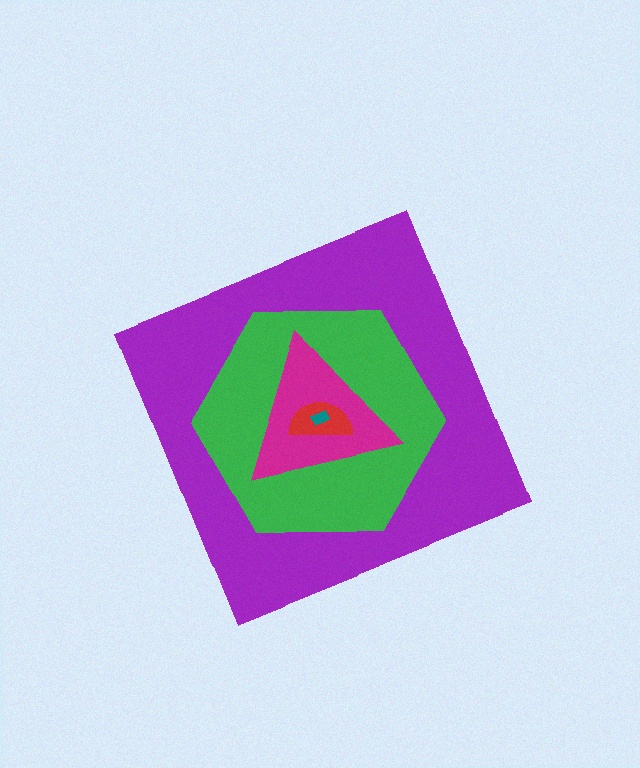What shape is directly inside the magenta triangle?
The red semicircle.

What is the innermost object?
The teal rectangle.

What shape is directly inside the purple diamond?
The green hexagon.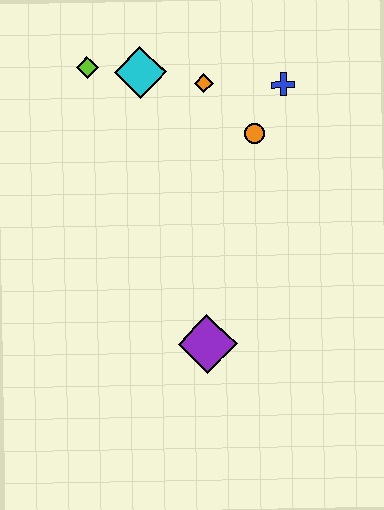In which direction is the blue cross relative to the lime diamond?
The blue cross is to the right of the lime diamond.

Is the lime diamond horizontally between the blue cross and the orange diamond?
No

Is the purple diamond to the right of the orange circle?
No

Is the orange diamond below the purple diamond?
No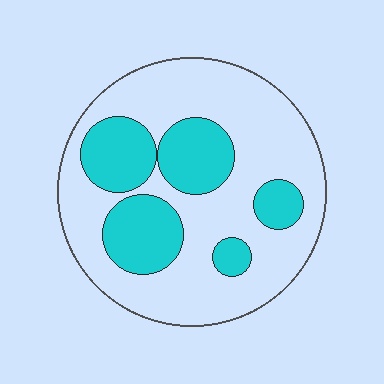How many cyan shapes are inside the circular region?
5.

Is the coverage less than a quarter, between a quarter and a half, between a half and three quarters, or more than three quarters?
Between a quarter and a half.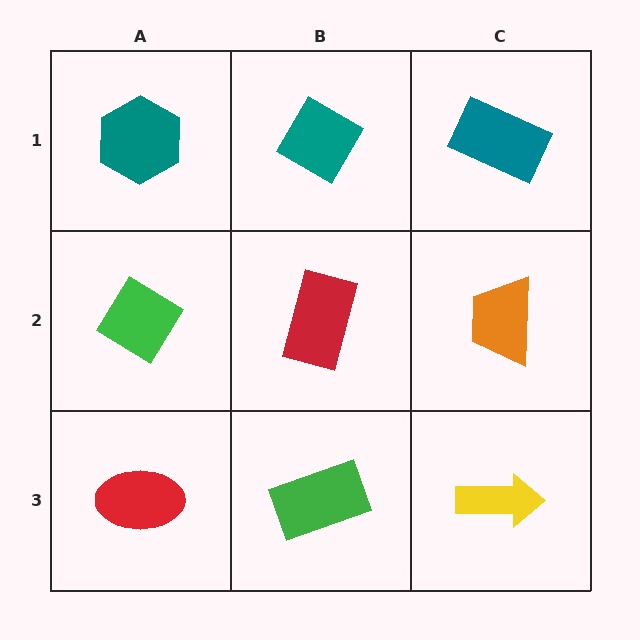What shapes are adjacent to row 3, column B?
A red rectangle (row 2, column B), a red ellipse (row 3, column A), a yellow arrow (row 3, column C).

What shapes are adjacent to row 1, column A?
A green diamond (row 2, column A), a teal diamond (row 1, column B).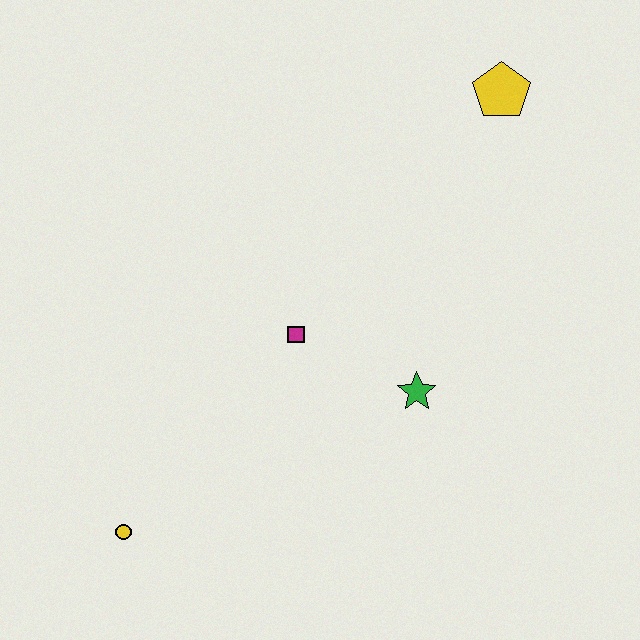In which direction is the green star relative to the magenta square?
The green star is to the right of the magenta square.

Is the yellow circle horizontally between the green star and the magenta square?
No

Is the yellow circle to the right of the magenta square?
No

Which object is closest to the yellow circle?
The magenta square is closest to the yellow circle.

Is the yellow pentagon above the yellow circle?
Yes